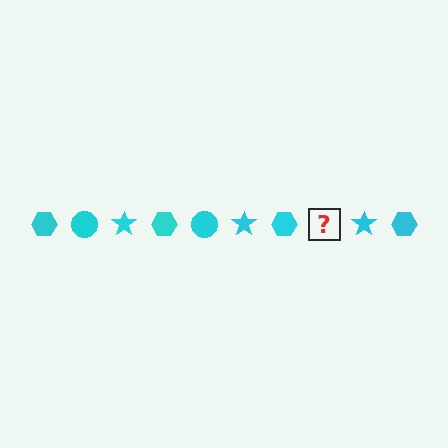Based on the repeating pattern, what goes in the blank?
The blank should be a cyan circle.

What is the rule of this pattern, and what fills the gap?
The rule is that the pattern cycles through hexagon, circle, star shapes in cyan. The gap should be filled with a cyan circle.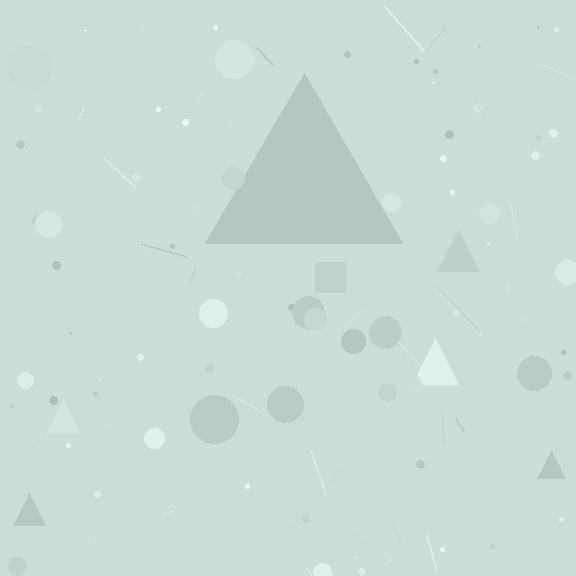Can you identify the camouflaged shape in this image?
The camouflaged shape is a triangle.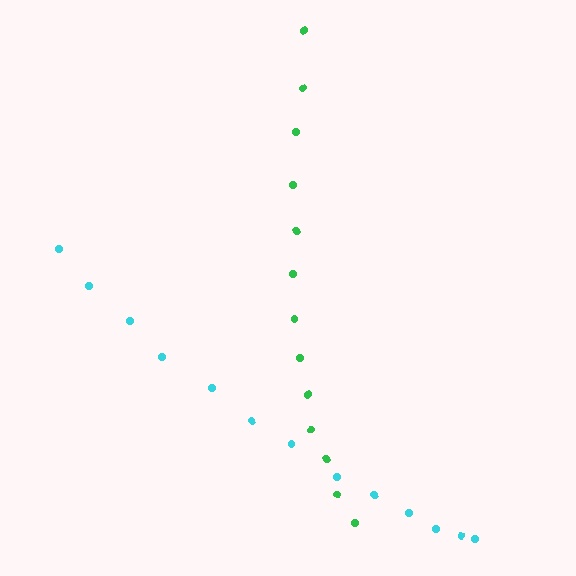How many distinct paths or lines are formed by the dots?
There are 2 distinct paths.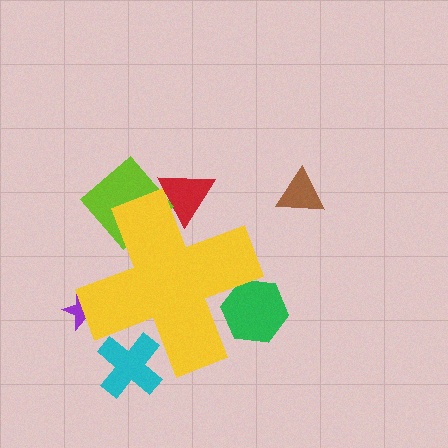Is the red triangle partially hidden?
Yes, the red triangle is partially hidden behind the yellow cross.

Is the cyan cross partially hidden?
Yes, the cyan cross is partially hidden behind the yellow cross.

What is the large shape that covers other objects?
A yellow cross.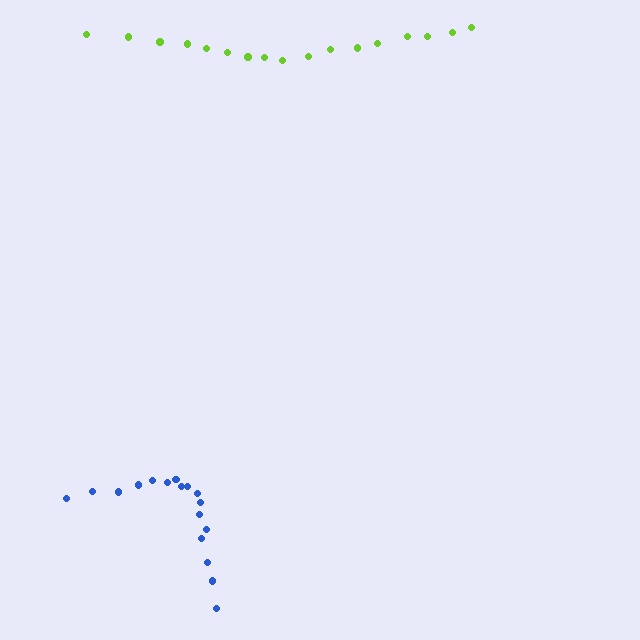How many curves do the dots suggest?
There are 2 distinct paths.